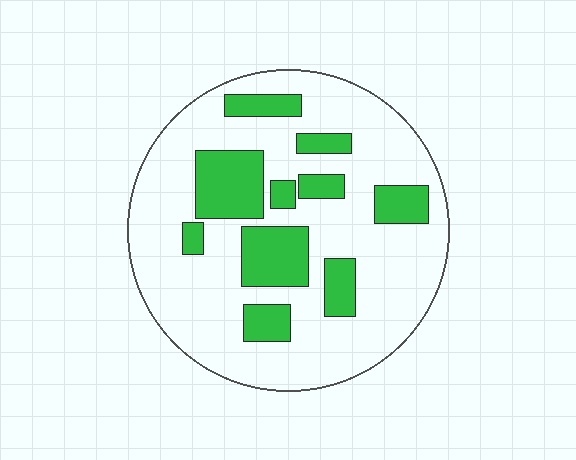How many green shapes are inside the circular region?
10.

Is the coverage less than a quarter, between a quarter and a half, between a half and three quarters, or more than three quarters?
Less than a quarter.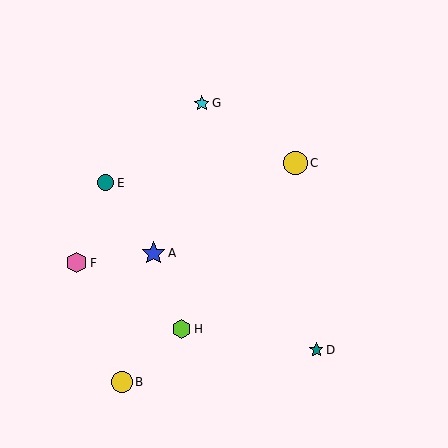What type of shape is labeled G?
Shape G is a cyan star.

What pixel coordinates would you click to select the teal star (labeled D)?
Click at (316, 350) to select the teal star D.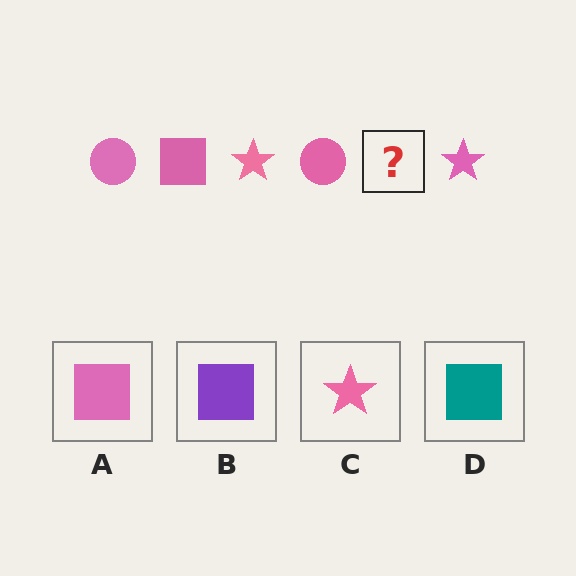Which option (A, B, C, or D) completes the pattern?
A.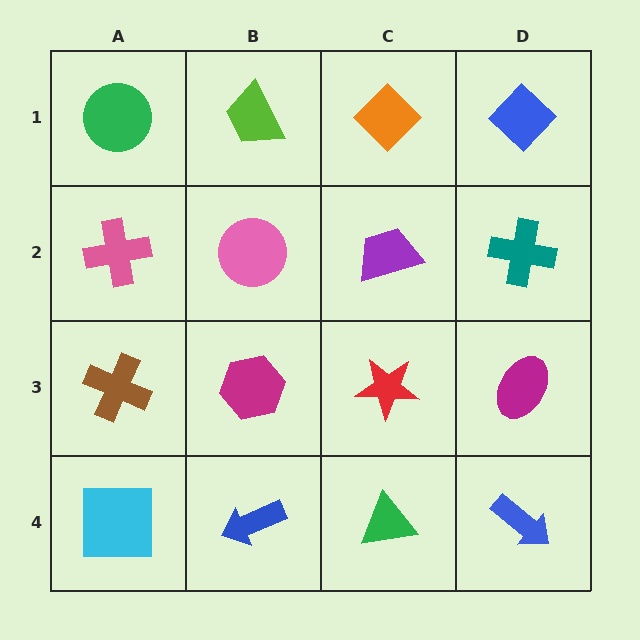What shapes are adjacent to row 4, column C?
A red star (row 3, column C), a blue arrow (row 4, column B), a blue arrow (row 4, column D).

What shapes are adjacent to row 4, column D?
A magenta ellipse (row 3, column D), a green triangle (row 4, column C).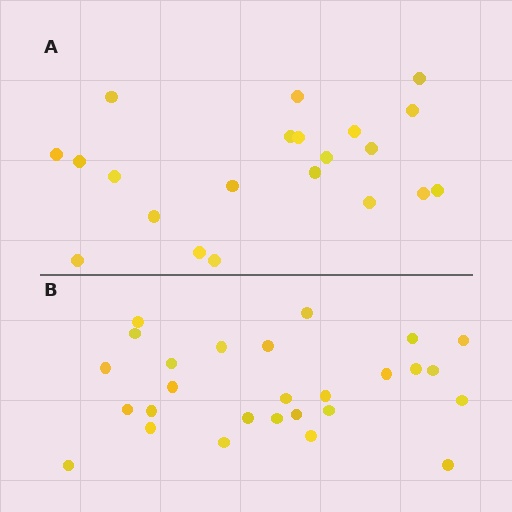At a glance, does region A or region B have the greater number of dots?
Region B (the bottom region) has more dots.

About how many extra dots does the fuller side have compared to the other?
Region B has about 6 more dots than region A.